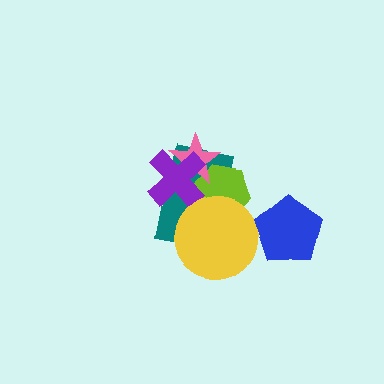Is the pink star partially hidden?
Yes, it is partially covered by another shape.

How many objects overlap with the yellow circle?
2 objects overlap with the yellow circle.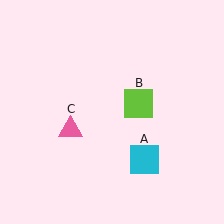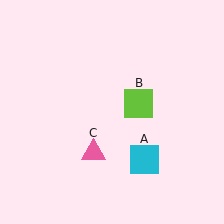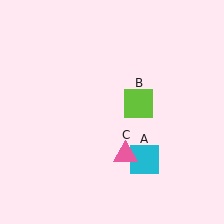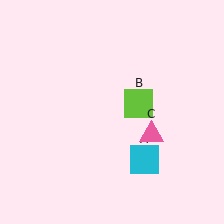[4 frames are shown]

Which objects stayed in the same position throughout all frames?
Cyan square (object A) and lime square (object B) remained stationary.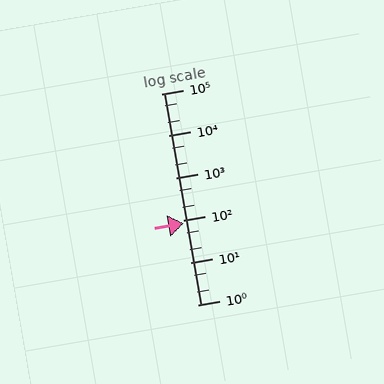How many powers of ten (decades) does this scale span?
The scale spans 5 decades, from 1 to 100000.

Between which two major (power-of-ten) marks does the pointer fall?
The pointer is between 10 and 100.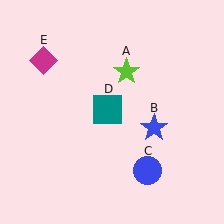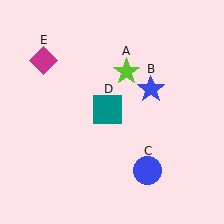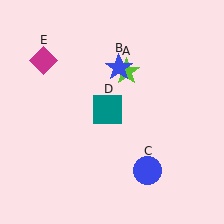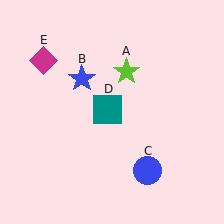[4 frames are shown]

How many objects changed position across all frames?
1 object changed position: blue star (object B).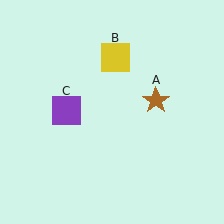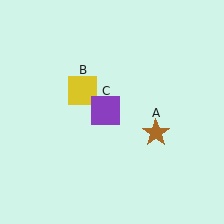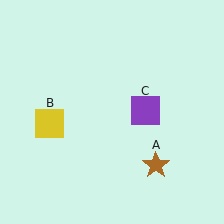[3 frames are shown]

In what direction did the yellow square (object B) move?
The yellow square (object B) moved down and to the left.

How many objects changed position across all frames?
3 objects changed position: brown star (object A), yellow square (object B), purple square (object C).